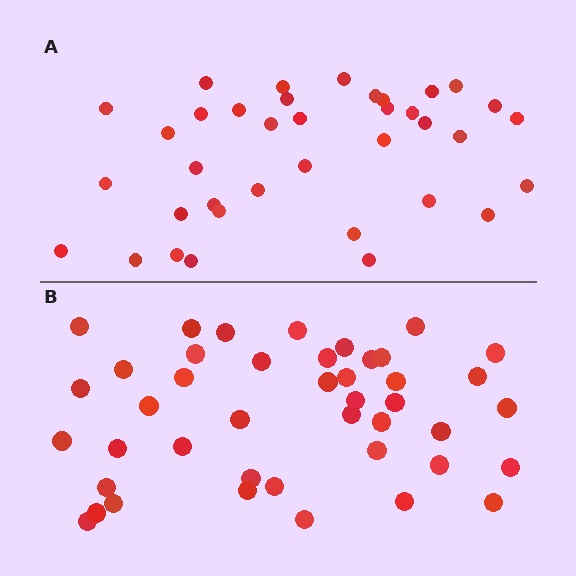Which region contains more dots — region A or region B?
Region B (the bottom region) has more dots.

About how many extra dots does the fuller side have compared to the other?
Region B has about 6 more dots than region A.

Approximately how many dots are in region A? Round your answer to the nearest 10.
About 40 dots. (The exact count is 37, which rounds to 40.)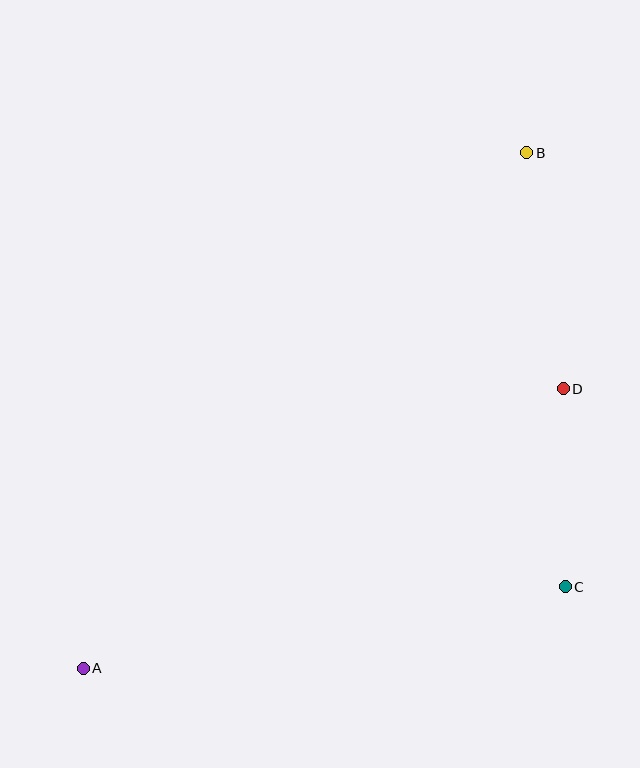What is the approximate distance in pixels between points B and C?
The distance between B and C is approximately 435 pixels.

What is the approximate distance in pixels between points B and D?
The distance between B and D is approximately 239 pixels.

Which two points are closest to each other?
Points C and D are closest to each other.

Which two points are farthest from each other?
Points A and B are farthest from each other.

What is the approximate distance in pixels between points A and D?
The distance between A and D is approximately 555 pixels.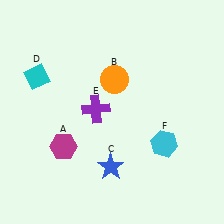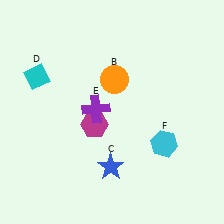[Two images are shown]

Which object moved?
The magenta hexagon (A) moved right.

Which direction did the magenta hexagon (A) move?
The magenta hexagon (A) moved right.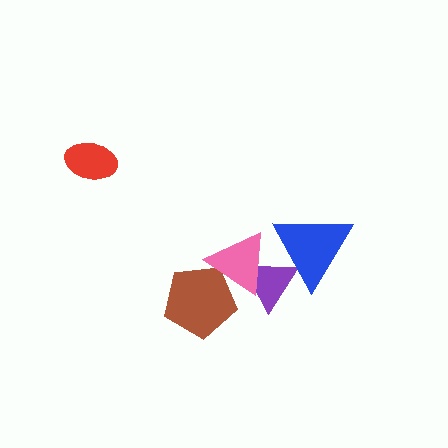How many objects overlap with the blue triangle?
2 objects overlap with the blue triangle.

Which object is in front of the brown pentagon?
The pink triangle is in front of the brown pentagon.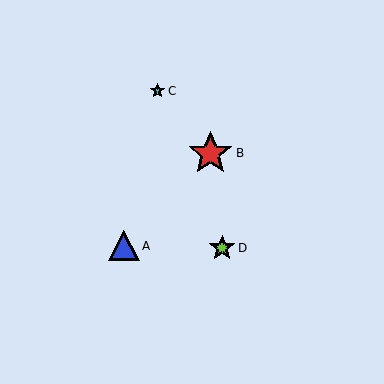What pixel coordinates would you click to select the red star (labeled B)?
Click at (210, 153) to select the red star B.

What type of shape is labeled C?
Shape C is a cyan star.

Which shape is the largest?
The red star (labeled B) is the largest.